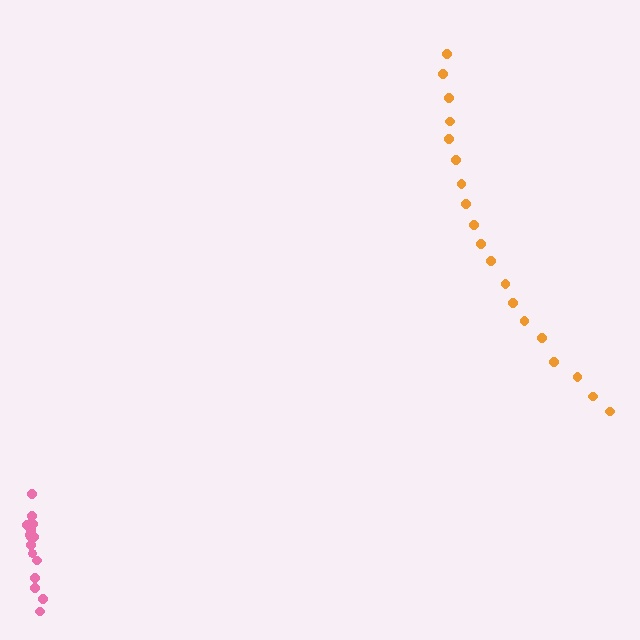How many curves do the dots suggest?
There are 2 distinct paths.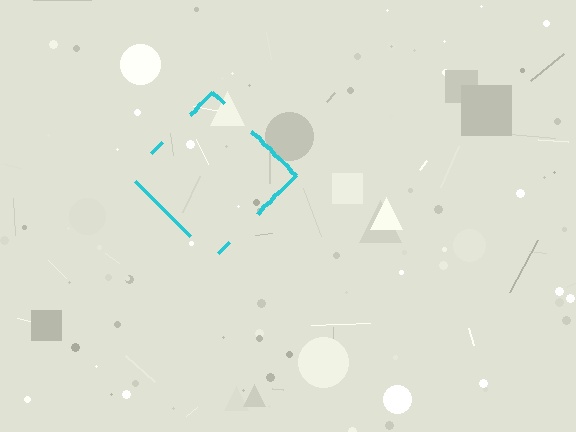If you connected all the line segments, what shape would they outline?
They would outline a diamond.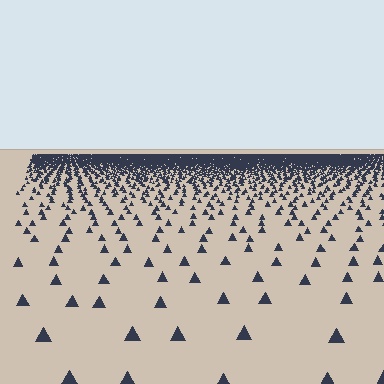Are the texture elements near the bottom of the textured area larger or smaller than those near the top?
Larger. Near the bottom, elements are closer to the viewer and appear at a bigger on-screen size.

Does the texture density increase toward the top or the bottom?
Density increases toward the top.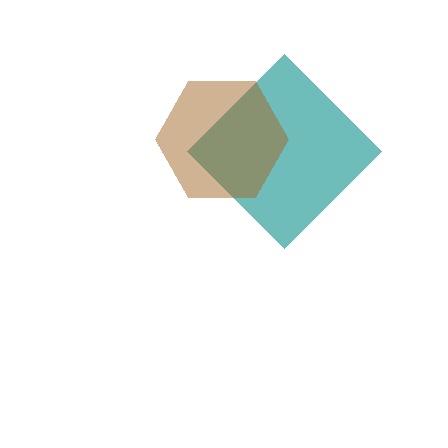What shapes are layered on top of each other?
The layered shapes are: a teal diamond, a brown hexagon.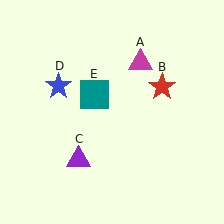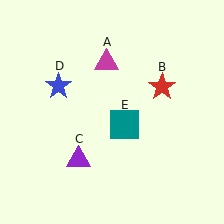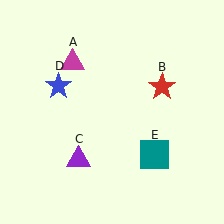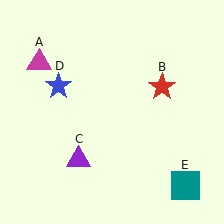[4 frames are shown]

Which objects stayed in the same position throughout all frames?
Red star (object B) and purple triangle (object C) and blue star (object D) remained stationary.